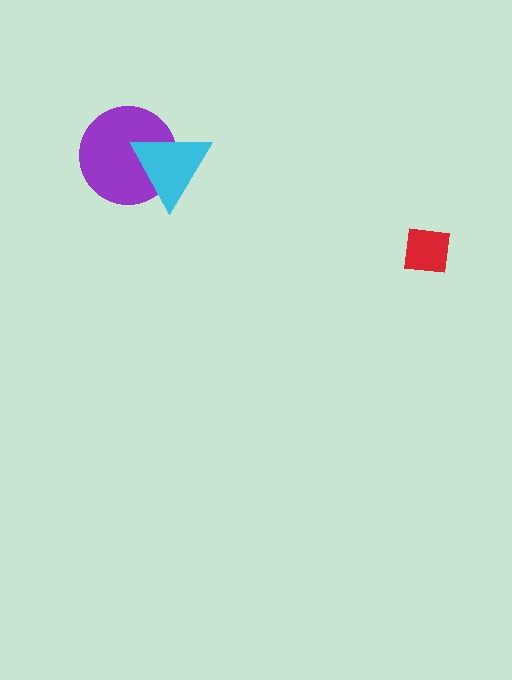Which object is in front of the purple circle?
The cyan triangle is in front of the purple circle.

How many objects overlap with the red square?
0 objects overlap with the red square.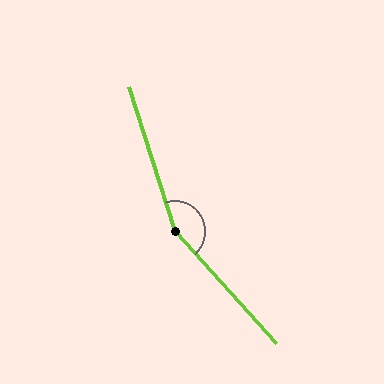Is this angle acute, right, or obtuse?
It is obtuse.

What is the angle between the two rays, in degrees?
Approximately 155 degrees.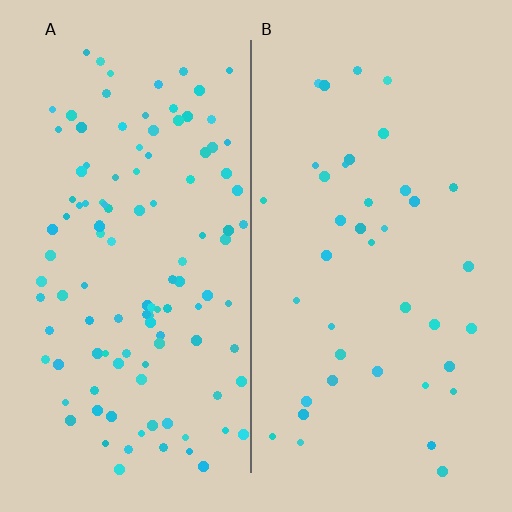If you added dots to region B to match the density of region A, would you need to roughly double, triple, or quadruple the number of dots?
Approximately triple.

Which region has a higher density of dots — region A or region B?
A (the left).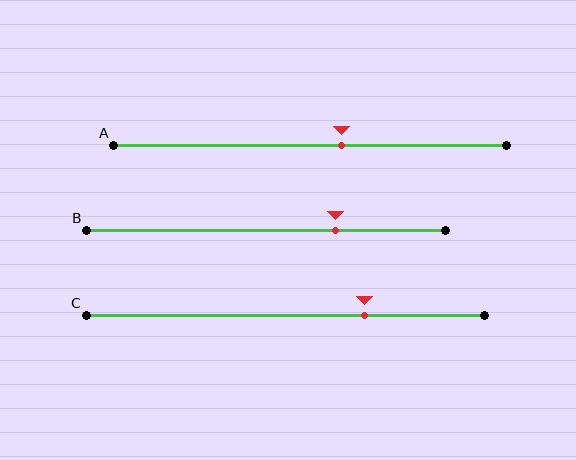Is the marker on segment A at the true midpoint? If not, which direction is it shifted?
No, the marker on segment A is shifted to the right by about 8% of the segment length.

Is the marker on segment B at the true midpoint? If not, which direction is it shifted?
No, the marker on segment B is shifted to the right by about 19% of the segment length.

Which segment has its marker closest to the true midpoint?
Segment A has its marker closest to the true midpoint.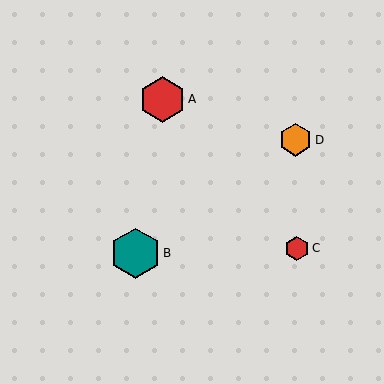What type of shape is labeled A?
Shape A is a red hexagon.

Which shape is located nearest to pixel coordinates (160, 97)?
The red hexagon (labeled A) at (163, 99) is nearest to that location.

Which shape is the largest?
The teal hexagon (labeled B) is the largest.